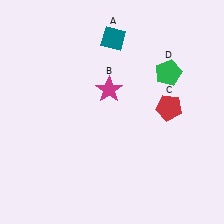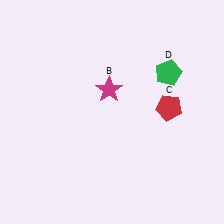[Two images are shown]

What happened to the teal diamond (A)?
The teal diamond (A) was removed in Image 2. It was in the top-right area of Image 1.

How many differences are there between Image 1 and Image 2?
There is 1 difference between the two images.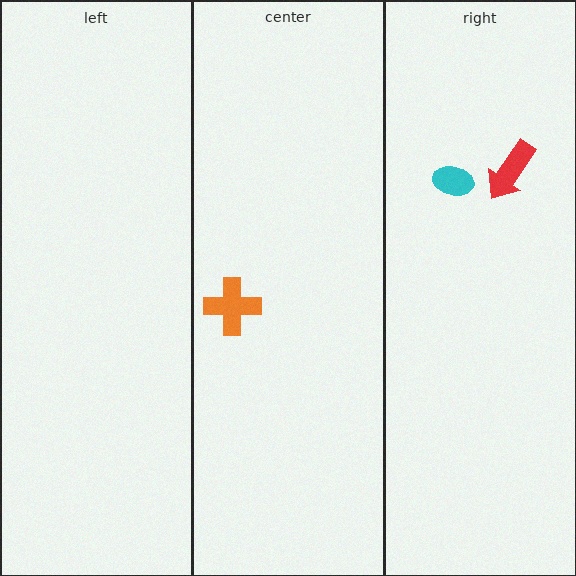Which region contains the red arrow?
The right region.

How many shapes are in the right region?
2.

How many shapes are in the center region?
1.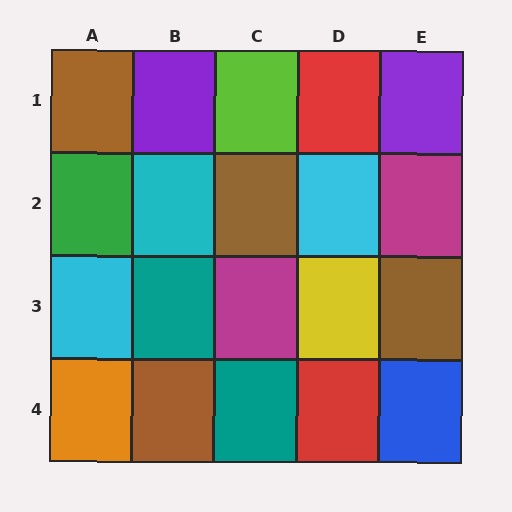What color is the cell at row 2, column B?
Cyan.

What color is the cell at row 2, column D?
Cyan.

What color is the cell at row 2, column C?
Brown.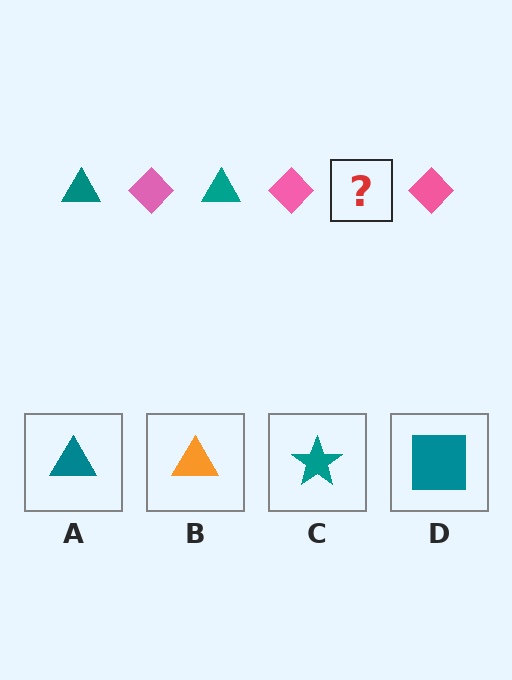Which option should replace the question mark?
Option A.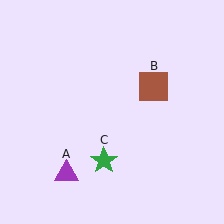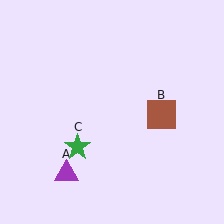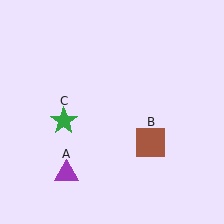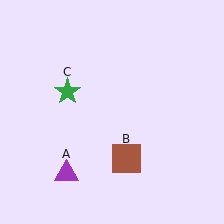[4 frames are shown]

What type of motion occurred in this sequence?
The brown square (object B), green star (object C) rotated clockwise around the center of the scene.